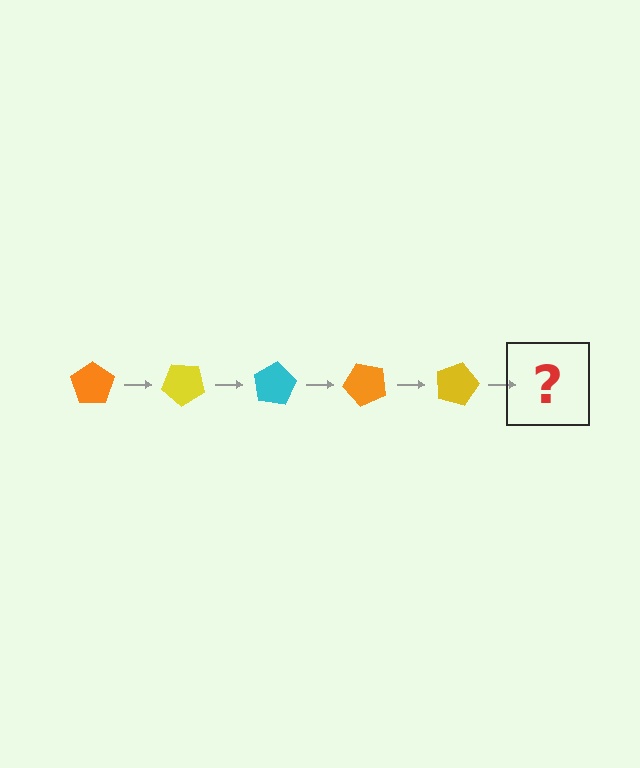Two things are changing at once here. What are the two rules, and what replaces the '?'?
The two rules are that it rotates 40 degrees each step and the color cycles through orange, yellow, and cyan. The '?' should be a cyan pentagon, rotated 200 degrees from the start.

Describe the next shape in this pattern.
It should be a cyan pentagon, rotated 200 degrees from the start.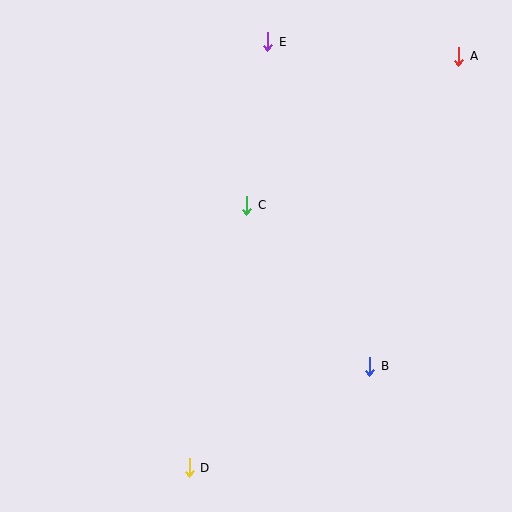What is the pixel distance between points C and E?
The distance between C and E is 165 pixels.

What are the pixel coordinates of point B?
Point B is at (370, 366).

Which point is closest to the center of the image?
Point C at (247, 205) is closest to the center.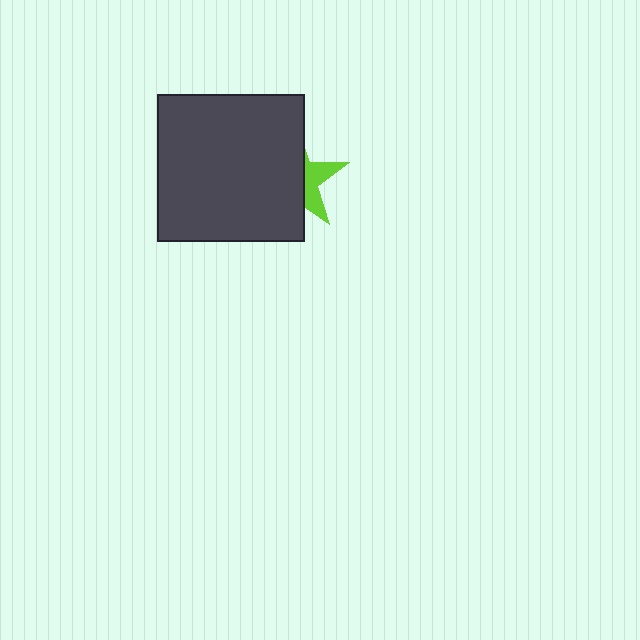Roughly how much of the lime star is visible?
A small part of it is visible (roughly 34%).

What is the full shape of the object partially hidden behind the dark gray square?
The partially hidden object is a lime star.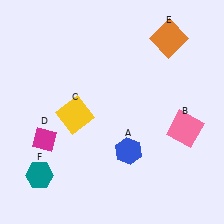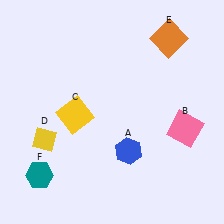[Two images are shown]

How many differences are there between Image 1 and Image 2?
There is 1 difference between the two images.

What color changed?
The diamond (D) changed from magenta in Image 1 to yellow in Image 2.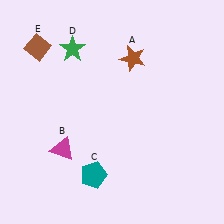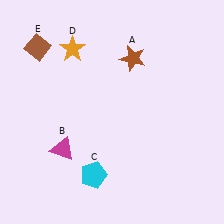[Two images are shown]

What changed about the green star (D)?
In Image 1, D is green. In Image 2, it changed to orange.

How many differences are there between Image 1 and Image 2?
There are 2 differences between the two images.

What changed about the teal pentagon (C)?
In Image 1, C is teal. In Image 2, it changed to cyan.